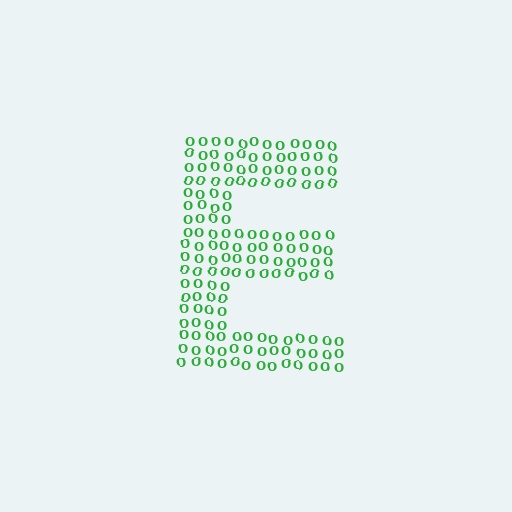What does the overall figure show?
The overall figure shows the letter E.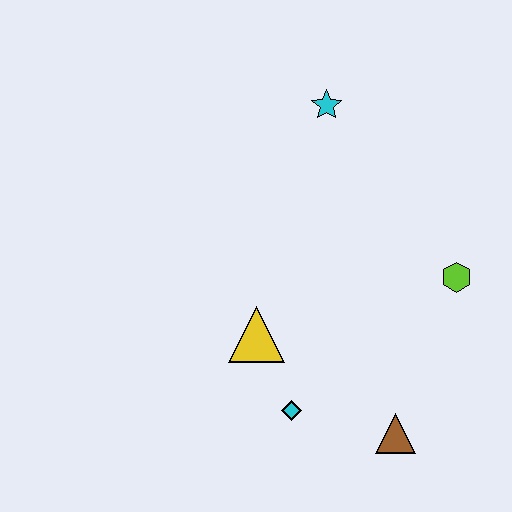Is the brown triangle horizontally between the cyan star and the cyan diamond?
No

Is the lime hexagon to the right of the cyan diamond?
Yes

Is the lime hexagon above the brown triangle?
Yes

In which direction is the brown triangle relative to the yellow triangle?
The brown triangle is to the right of the yellow triangle.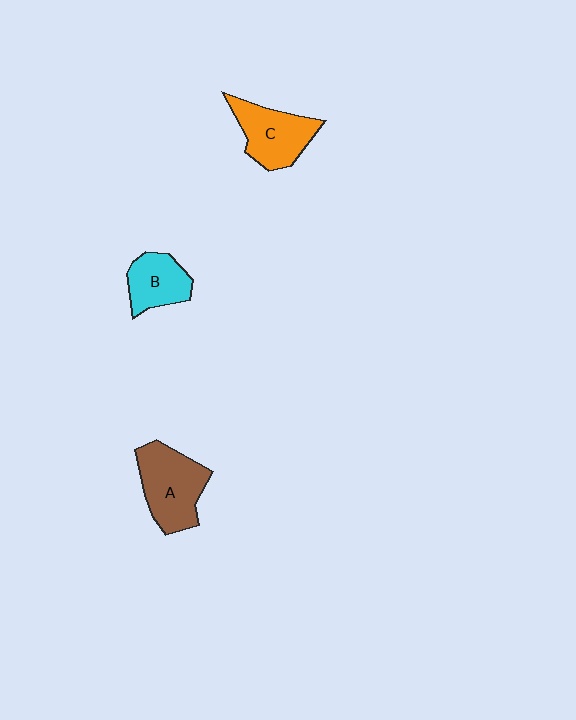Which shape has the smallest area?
Shape B (cyan).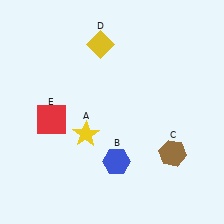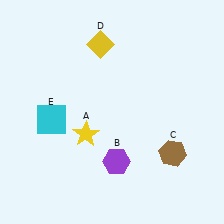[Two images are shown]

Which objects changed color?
B changed from blue to purple. E changed from red to cyan.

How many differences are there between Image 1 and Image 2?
There are 2 differences between the two images.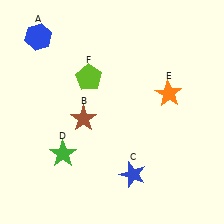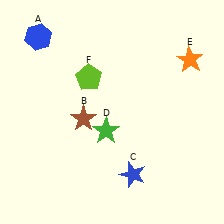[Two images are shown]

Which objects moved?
The objects that moved are: the green star (D), the orange star (E).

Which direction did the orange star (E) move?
The orange star (E) moved up.